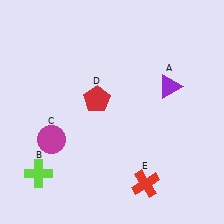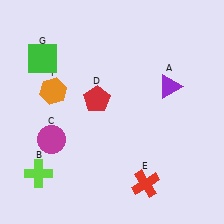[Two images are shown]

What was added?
An orange hexagon (F), a green square (G) were added in Image 2.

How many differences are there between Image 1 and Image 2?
There are 2 differences between the two images.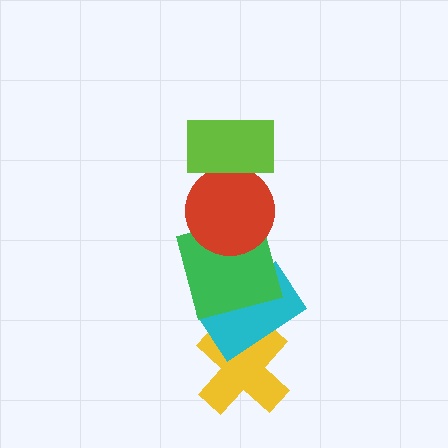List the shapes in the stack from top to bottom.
From top to bottom: the lime rectangle, the red circle, the green square, the cyan rectangle, the yellow cross.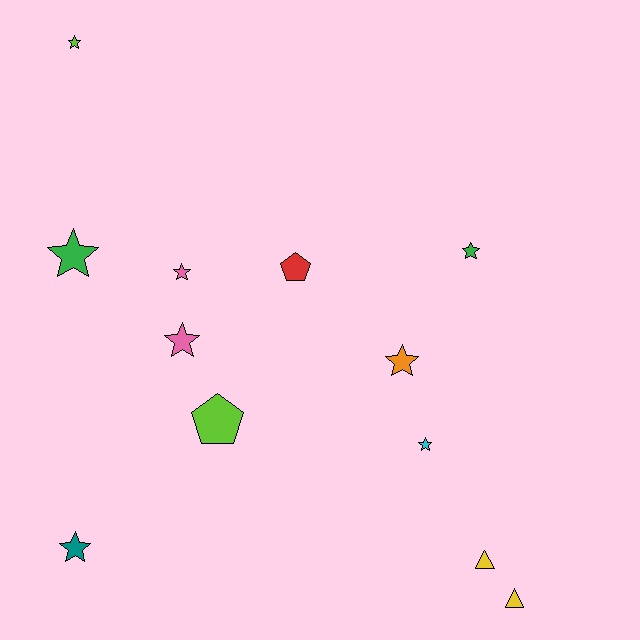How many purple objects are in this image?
There are no purple objects.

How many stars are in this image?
There are 8 stars.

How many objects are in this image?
There are 12 objects.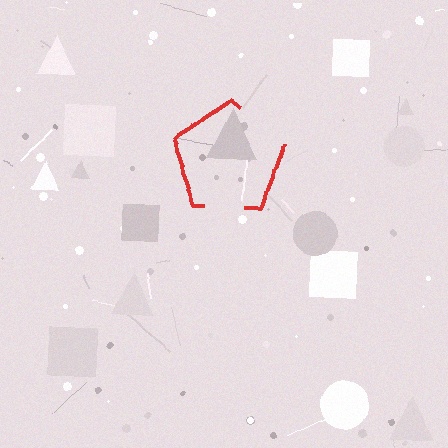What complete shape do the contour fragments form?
The contour fragments form a pentagon.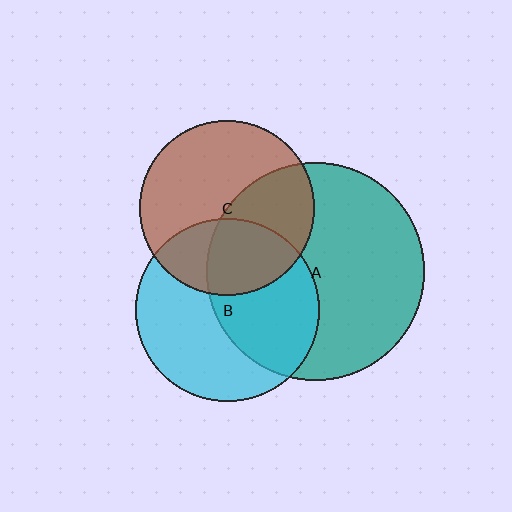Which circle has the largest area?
Circle A (teal).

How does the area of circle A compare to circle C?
Approximately 1.6 times.